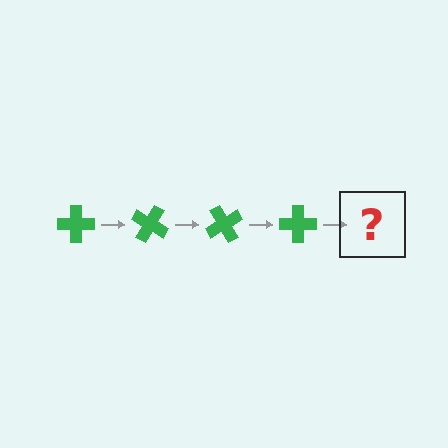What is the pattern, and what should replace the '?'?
The pattern is that the cross rotates 30 degrees each step. The '?' should be a green cross rotated 120 degrees.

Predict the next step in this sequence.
The next step is a green cross rotated 120 degrees.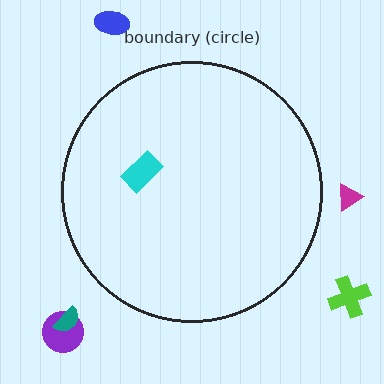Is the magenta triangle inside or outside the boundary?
Outside.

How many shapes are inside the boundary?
1 inside, 5 outside.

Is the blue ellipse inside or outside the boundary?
Outside.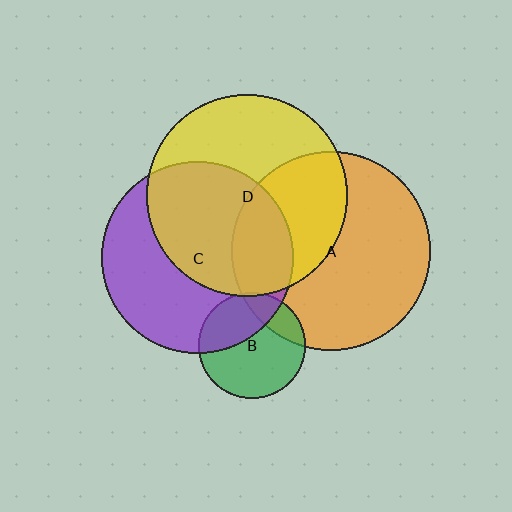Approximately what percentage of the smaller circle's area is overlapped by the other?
Approximately 20%.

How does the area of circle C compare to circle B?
Approximately 3.3 times.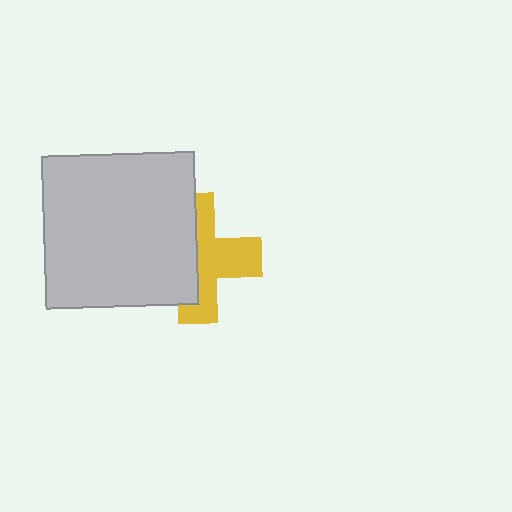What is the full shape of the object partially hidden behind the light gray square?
The partially hidden object is a yellow cross.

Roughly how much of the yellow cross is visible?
About half of it is visible (roughly 52%).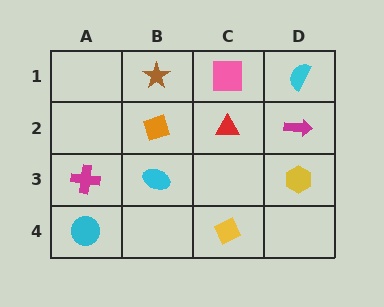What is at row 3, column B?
A cyan ellipse.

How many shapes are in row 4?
2 shapes.